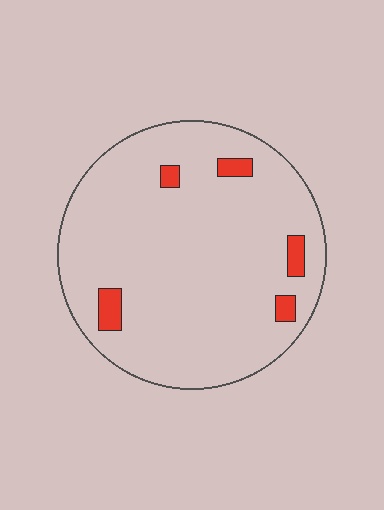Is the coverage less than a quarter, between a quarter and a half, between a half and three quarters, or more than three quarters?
Less than a quarter.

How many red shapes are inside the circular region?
5.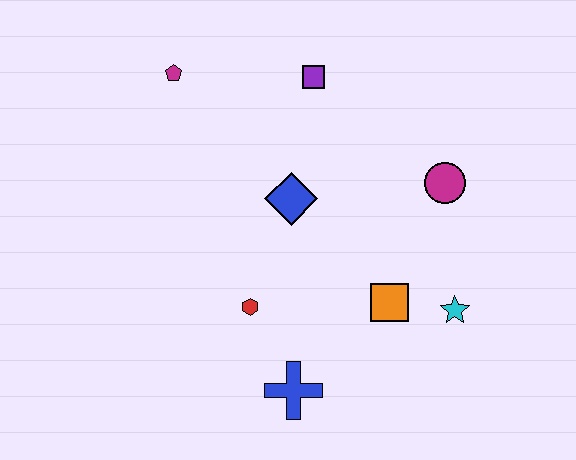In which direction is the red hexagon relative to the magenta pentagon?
The red hexagon is below the magenta pentagon.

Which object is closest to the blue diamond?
The red hexagon is closest to the blue diamond.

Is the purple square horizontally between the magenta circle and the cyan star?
No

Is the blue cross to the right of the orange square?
No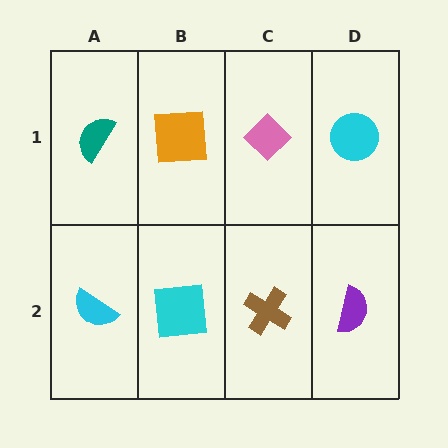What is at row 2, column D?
A purple semicircle.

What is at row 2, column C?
A brown cross.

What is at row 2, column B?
A cyan square.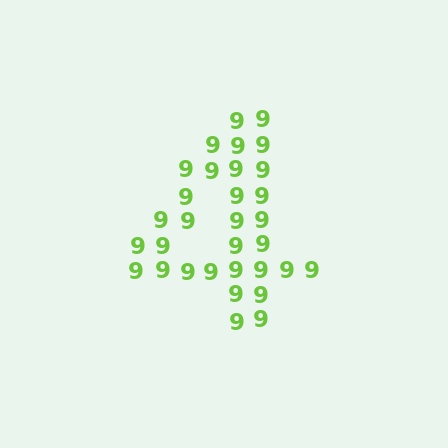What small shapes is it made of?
It is made of small digit 9's.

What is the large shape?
The large shape is the digit 4.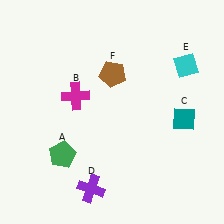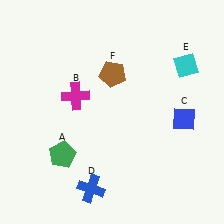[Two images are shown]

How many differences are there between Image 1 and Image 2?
There are 2 differences between the two images.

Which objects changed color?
C changed from teal to blue. D changed from purple to blue.